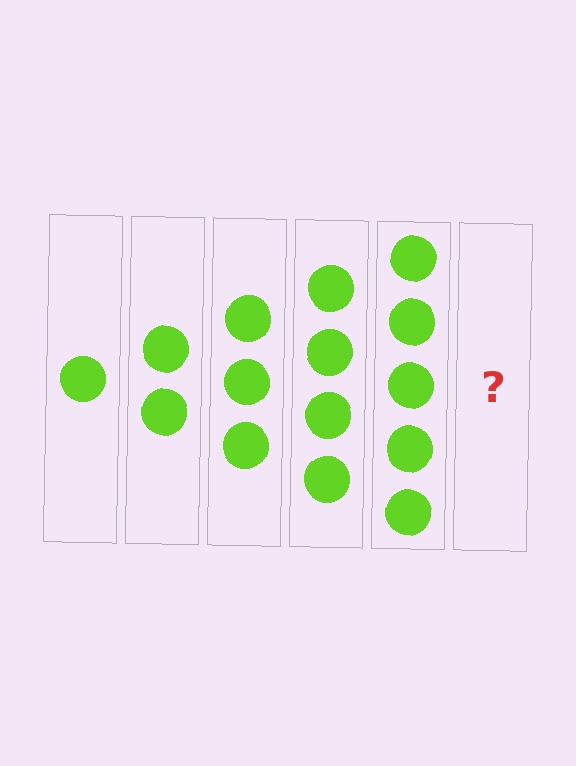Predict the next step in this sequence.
The next step is 6 circles.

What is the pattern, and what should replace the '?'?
The pattern is that each step adds one more circle. The '?' should be 6 circles.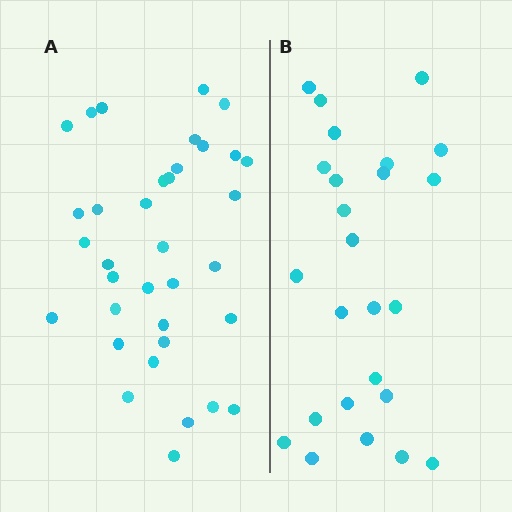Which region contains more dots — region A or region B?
Region A (the left region) has more dots.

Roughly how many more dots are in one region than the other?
Region A has roughly 10 or so more dots than region B.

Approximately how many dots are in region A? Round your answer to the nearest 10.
About 40 dots. (The exact count is 35, which rounds to 40.)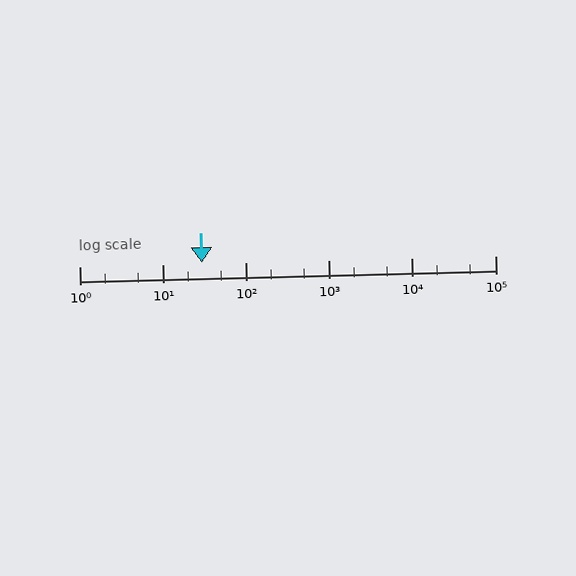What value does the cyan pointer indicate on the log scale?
The pointer indicates approximately 30.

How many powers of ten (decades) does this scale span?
The scale spans 5 decades, from 1 to 100000.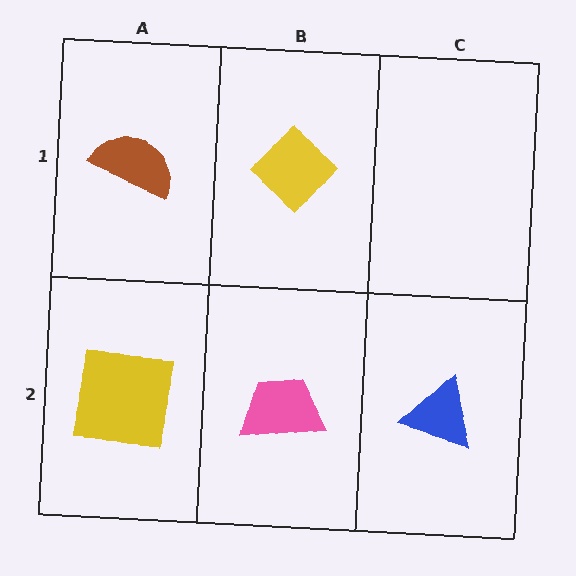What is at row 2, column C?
A blue triangle.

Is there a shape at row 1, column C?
No, that cell is empty.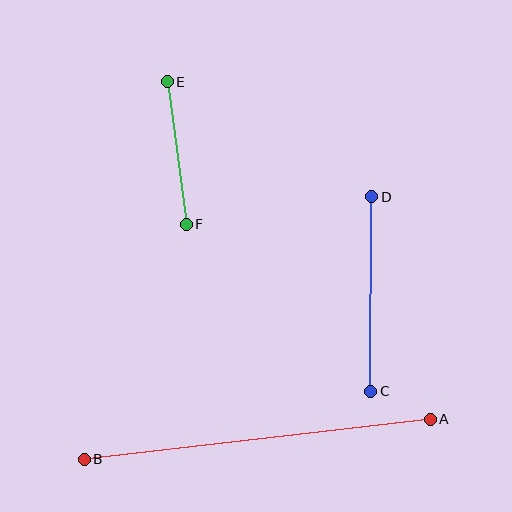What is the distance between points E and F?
The distance is approximately 144 pixels.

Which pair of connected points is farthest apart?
Points A and B are farthest apart.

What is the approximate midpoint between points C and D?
The midpoint is at approximately (371, 294) pixels.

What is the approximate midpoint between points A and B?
The midpoint is at approximately (257, 439) pixels.